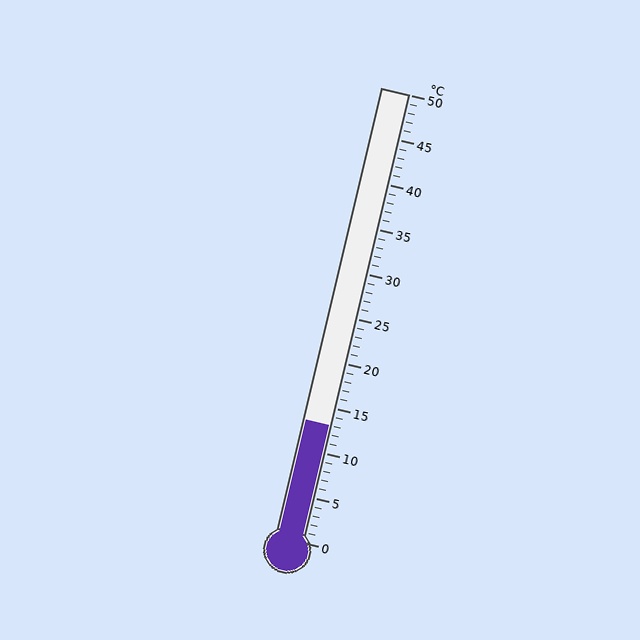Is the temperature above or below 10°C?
The temperature is above 10°C.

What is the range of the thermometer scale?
The thermometer scale ranges from 0°C to 50°C.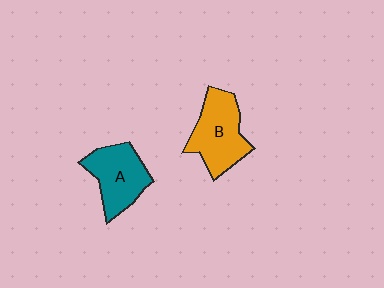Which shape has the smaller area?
Shape A (teal).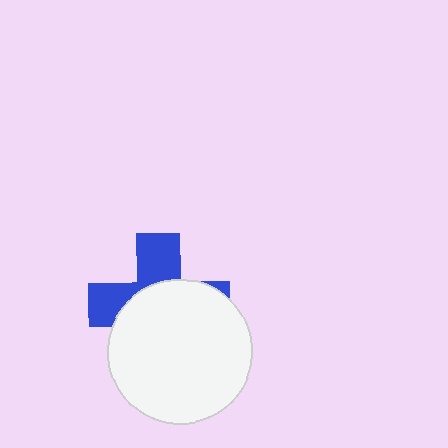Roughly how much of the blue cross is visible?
A small part of it is visible (roughly 38%).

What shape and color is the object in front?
The object in front is a white circle.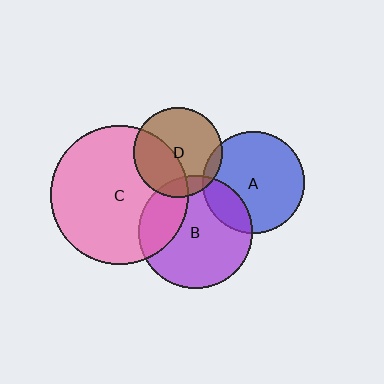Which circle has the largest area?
Circle C (pink).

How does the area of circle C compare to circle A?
Approximately 1.8 times.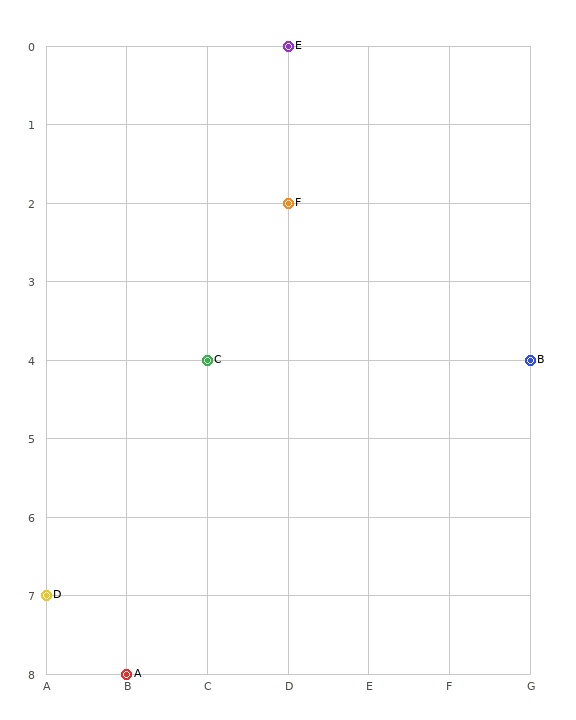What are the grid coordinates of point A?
Point A is at grid coordinates (B, 8).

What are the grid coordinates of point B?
Point B is at grid coordinates (G, 4).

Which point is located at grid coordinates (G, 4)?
Point B is at (G, 4).